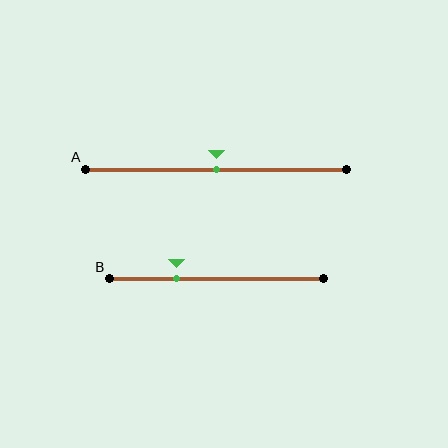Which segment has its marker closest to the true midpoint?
Segment A has its marker closest to the true midpoint.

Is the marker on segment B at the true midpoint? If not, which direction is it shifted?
No, the marker on segment B is shifted to the left by about 19% of the segment length.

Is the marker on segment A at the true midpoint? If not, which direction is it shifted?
Yes, the marker on segment A is at the true midpoint.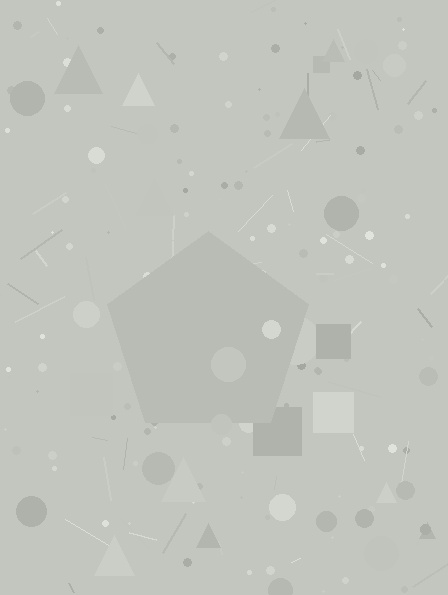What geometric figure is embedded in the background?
A pentagon is embedded in the background.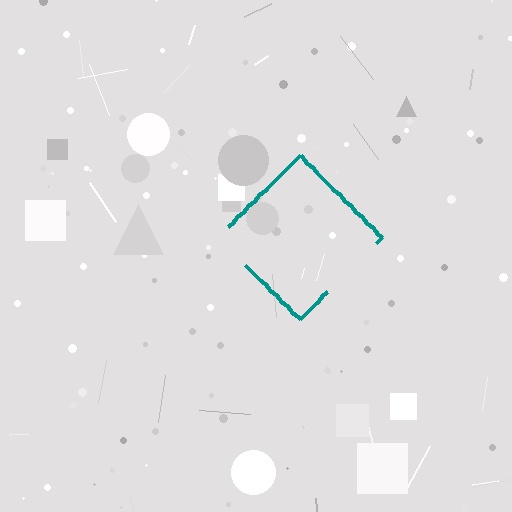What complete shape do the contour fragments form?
The contour fragments form a diamond.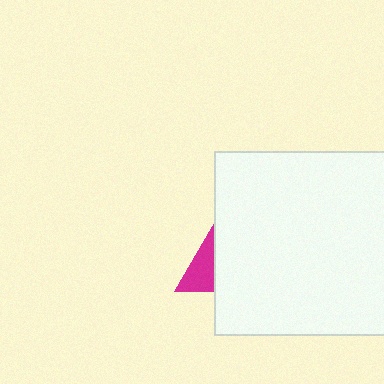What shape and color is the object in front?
The object in front is a white rectangle.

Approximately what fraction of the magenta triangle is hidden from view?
Roughly 62% of the magenta triangle is hidden behind the white rectangle.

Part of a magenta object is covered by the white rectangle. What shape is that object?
It is a triangle.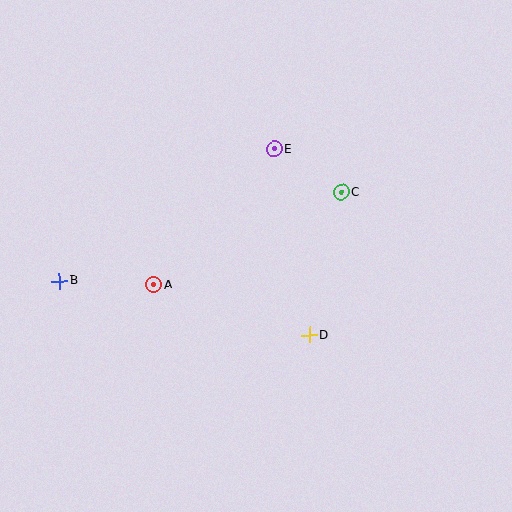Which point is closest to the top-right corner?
Point C is closest to the top-right corner.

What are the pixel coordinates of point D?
Point D is at (309, 335).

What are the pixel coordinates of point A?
Point A is at (153, 285).